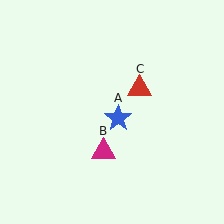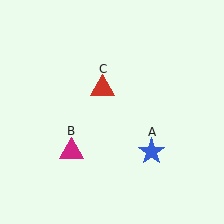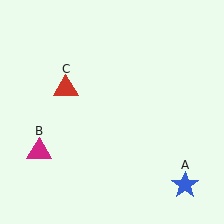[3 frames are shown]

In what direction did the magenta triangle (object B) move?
The magenta triangle (object B) moved left.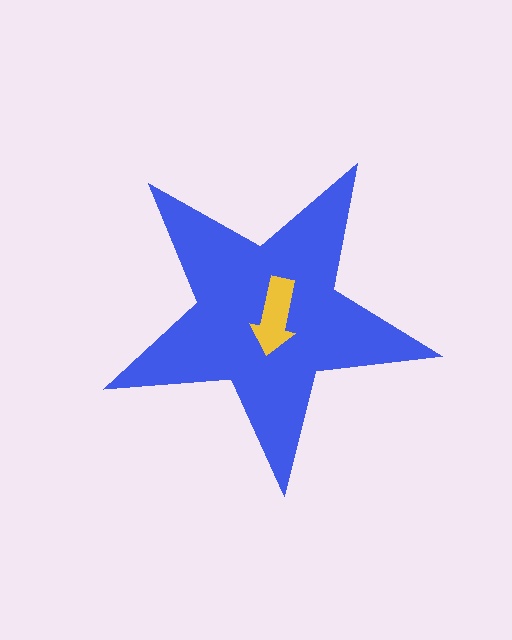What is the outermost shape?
The blue star.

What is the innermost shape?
The yellow arrow.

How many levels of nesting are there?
2.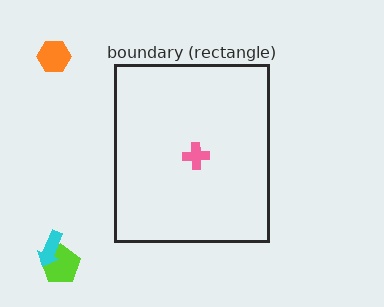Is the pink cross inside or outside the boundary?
Inside.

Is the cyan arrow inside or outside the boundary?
Outside.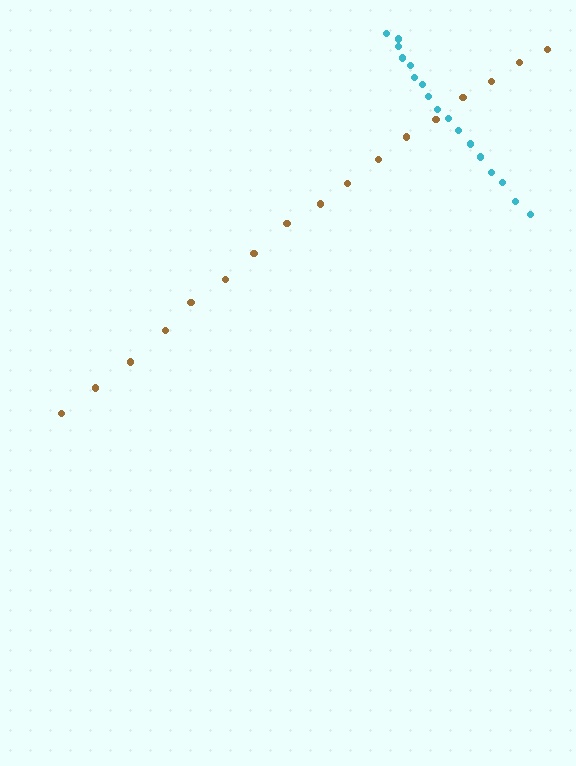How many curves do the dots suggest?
There are 2 distinct paths.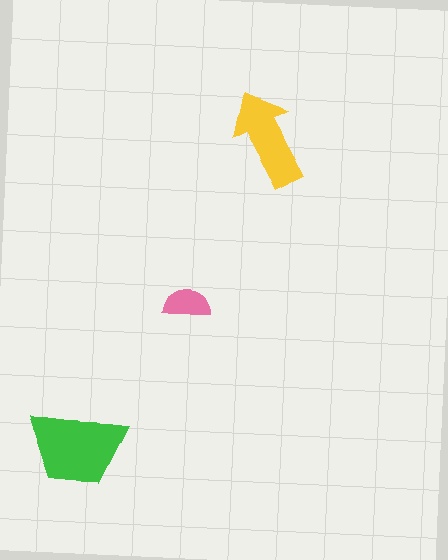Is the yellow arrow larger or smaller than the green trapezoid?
Smaller.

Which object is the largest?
The green trapezoid.